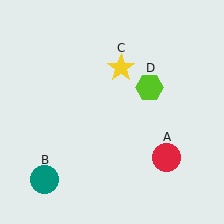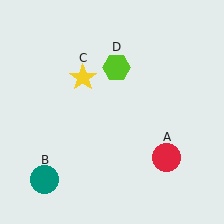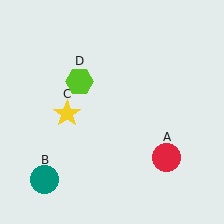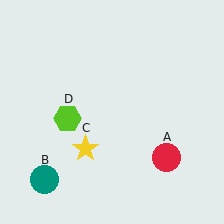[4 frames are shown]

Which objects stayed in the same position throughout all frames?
Red circle (object A) and teal circle (object B) remained stationary.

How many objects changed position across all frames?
2 objects changed position: yellow star (object C), lime hexagon (object D).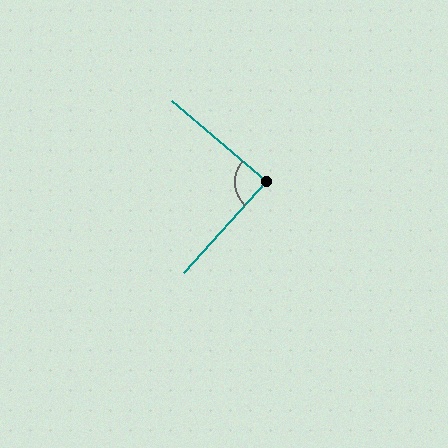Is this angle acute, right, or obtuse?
It is approximately a right angle.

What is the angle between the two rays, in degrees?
Approximately 88 degrees.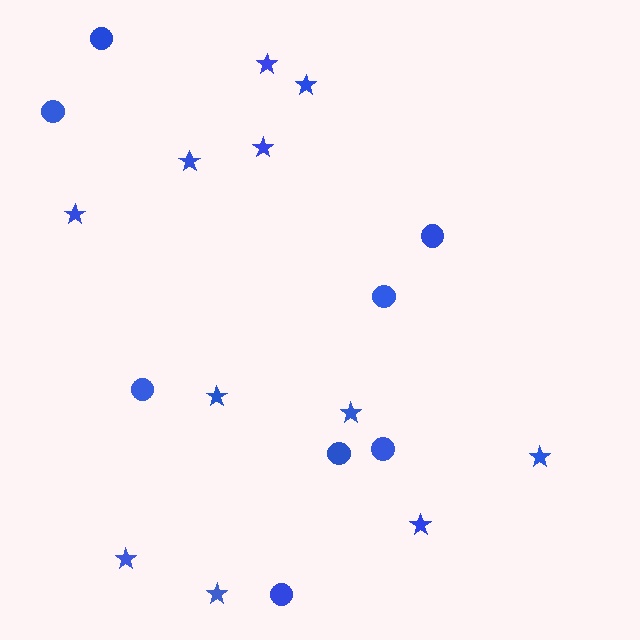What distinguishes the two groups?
There are 2 groups: one group of stars (11) and one group of circles (8).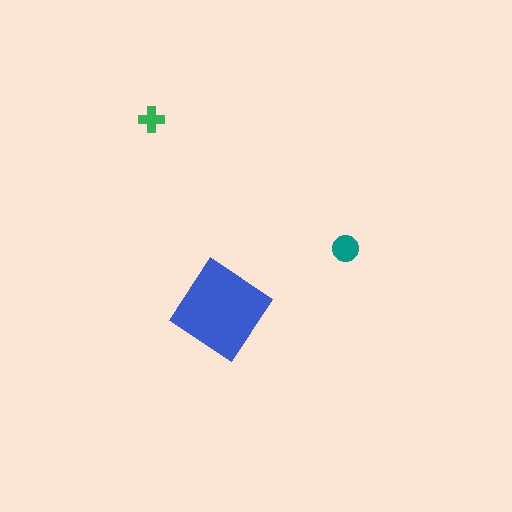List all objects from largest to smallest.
The blue diamond, the teal circle, the green cross.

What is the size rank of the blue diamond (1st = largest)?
1st.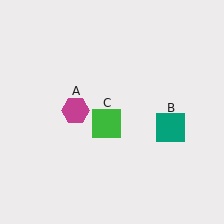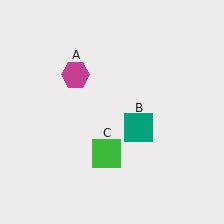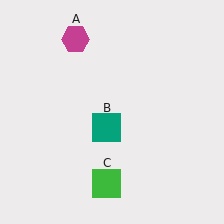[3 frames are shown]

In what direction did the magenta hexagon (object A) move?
The magenta hexagon (object A) moved up.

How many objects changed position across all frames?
3 objects changed position: magenta hexagon (object A), teal square (object B), green square (object C).